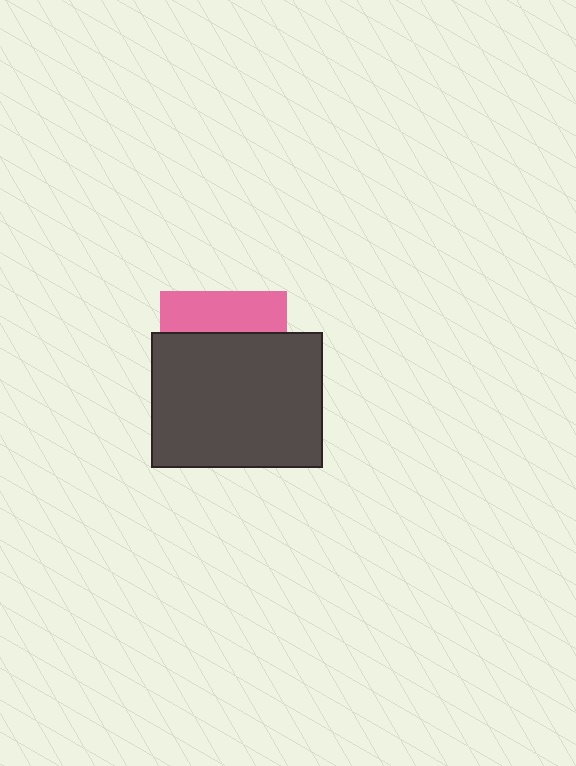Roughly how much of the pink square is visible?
A small part of it is visible (roughly 31%).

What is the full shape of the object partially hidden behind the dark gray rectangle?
The partially hidden object is a pink square.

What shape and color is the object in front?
The object in front is a dark gray rectangle.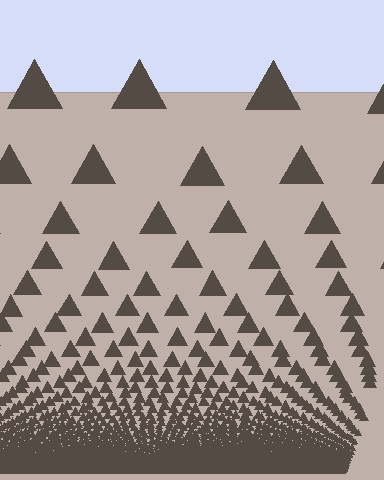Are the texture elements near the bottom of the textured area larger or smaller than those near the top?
Smaller. The gradient is inverted — elements near the bottom are smaller and denser.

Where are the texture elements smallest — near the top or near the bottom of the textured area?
Near the bottom.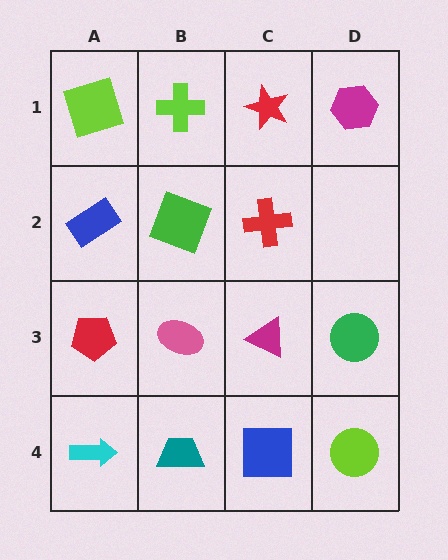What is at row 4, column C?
A blue square.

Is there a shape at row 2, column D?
No, that cell is empty.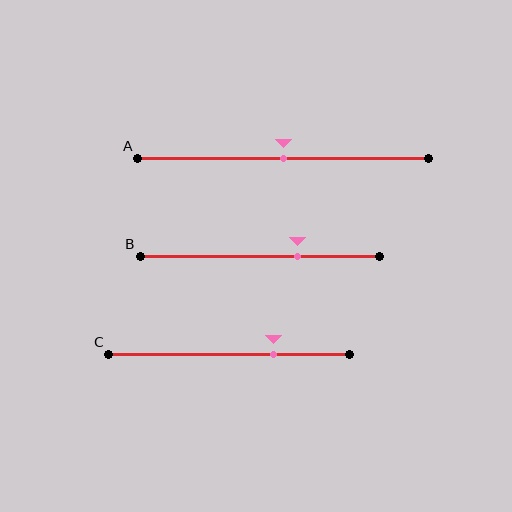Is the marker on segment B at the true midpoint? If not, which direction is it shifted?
No, the marker on segment B is shifted to the right by about 16% of the segment length.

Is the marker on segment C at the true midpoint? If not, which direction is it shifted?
No, the marker on segment C is shifted to the right by about 18% of the segment length.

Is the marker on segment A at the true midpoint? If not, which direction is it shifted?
Yes, the marker on segment A is at the true midpoint.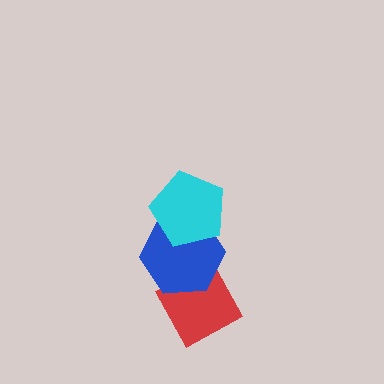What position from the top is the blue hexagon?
The blue hexagon is 2nd from the top.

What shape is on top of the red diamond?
The blue hexagon is on top of the red diamond.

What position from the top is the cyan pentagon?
The cyan pentagon is 1st from the top.